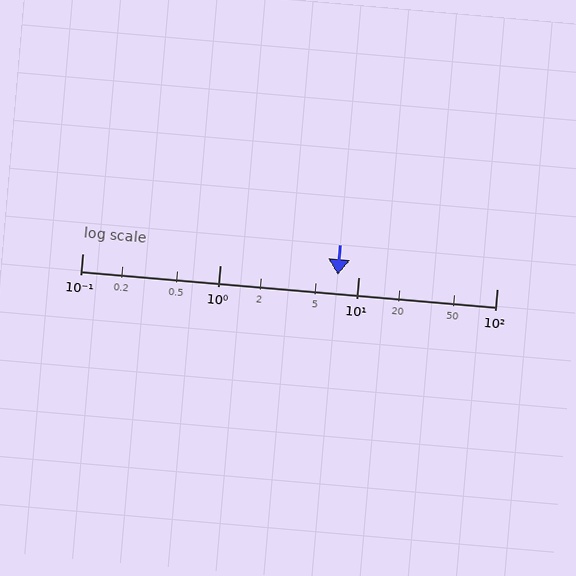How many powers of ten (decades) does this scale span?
The scale spans 3 decades, from 0.1 to 100.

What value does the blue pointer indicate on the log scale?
The pointer indicates approximately 7.1.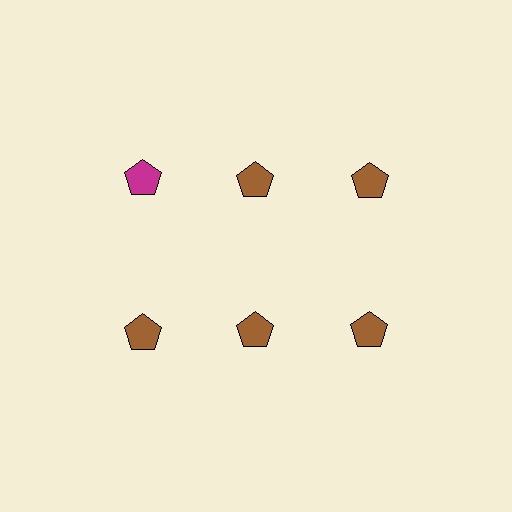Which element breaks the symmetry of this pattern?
The magenta pentagon in the top row, leftmost column breaks the symmetry. All other shapes are brown pentagons.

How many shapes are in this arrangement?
There are 6 shapes arranged in a grid pattern.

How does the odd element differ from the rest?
It has a different color: magenta instead of brown.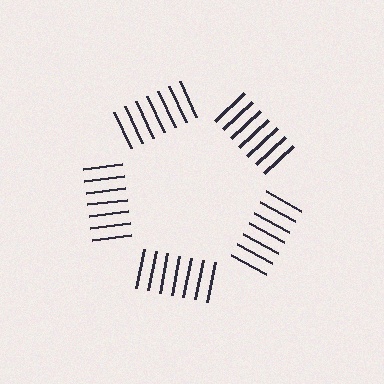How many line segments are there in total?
35 — 7 along each of the 5 edges.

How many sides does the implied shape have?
5 sides — the line-ends trace a pentagon.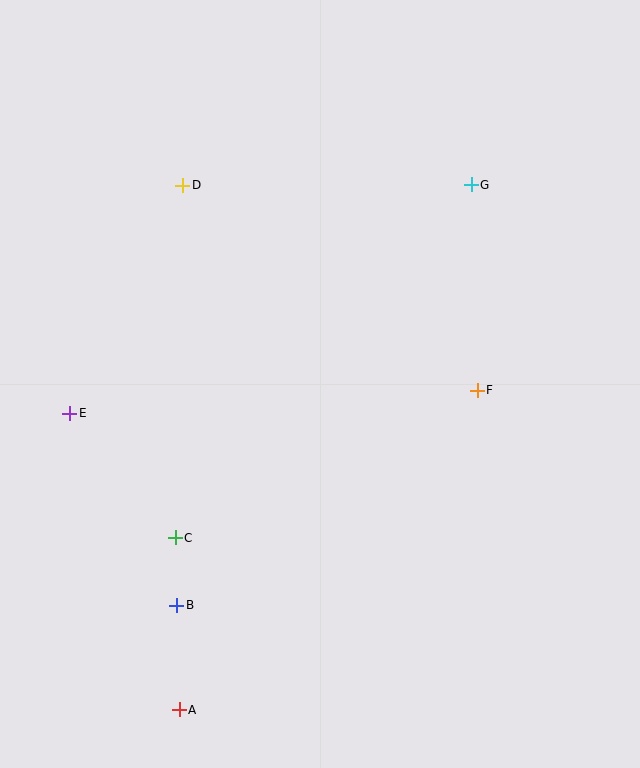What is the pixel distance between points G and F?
The distance between G and F is 206 pixels.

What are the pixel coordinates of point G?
Point G is at (471, 185).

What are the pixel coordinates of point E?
Point E is at (70, 413).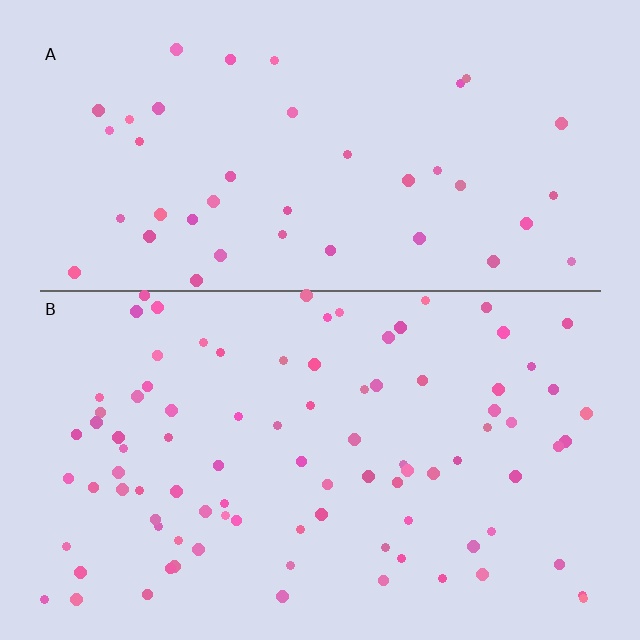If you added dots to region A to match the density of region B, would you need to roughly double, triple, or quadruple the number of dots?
Approximately double.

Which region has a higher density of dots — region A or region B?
B (the bottom).